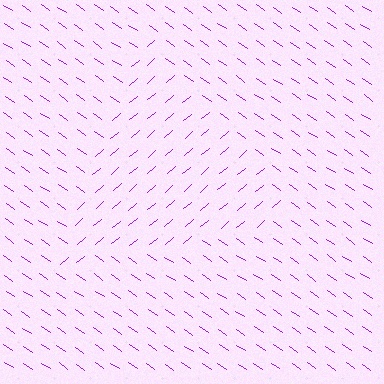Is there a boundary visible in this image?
Yes, there is a texture boundary formed by a change in line orientation.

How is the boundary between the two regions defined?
The boundary is defined purely by a change in line orientation (approximately 74 degrees difference). All lines are the same color and thickness.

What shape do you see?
I see a triangle.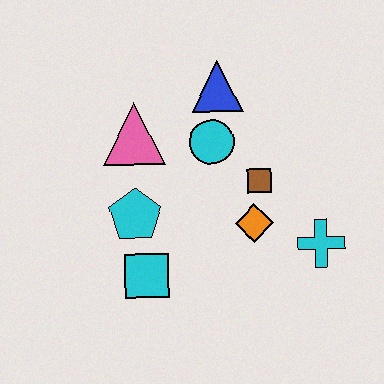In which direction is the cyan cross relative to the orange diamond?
The cyan cross is to the right of the orange diamond.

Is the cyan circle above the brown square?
Yes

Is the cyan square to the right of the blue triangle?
No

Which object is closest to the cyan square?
The cyan pentagon is closest to the cyan square.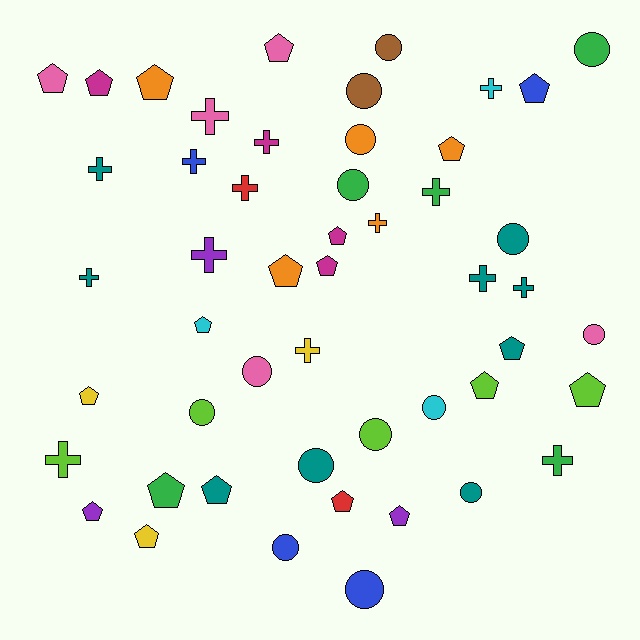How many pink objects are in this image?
There are 5 pink objects.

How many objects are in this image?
There are 50 objects.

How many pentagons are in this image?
There are 20 pentagons.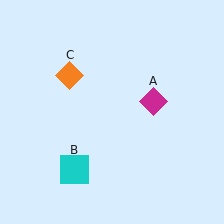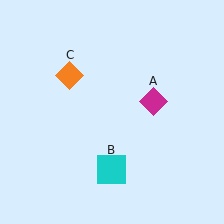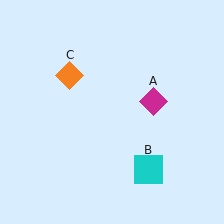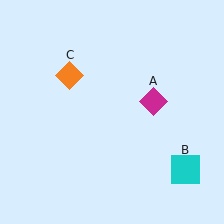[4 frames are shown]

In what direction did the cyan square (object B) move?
The cyan square (object B) moved right.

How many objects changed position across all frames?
1 object changed position: cyan square (object B).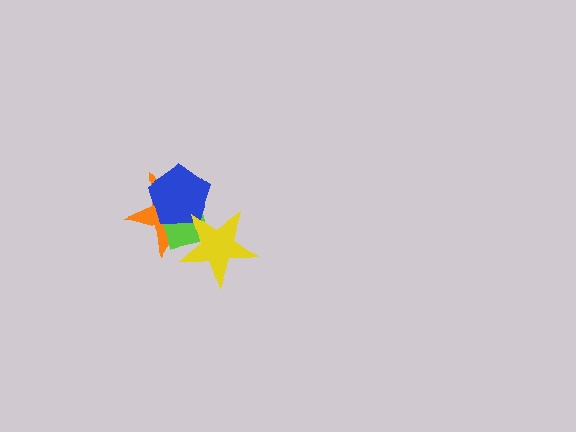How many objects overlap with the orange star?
3 objects overlap with the orange star.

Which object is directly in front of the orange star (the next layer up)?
The lime square is directly in front of the orange star.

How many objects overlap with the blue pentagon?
3 objects overlap with the blue pentagon.